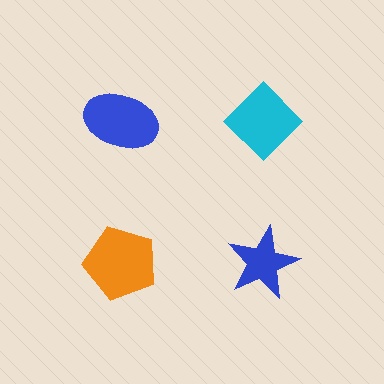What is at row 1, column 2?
A cyan diamond.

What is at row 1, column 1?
A blue ellipse.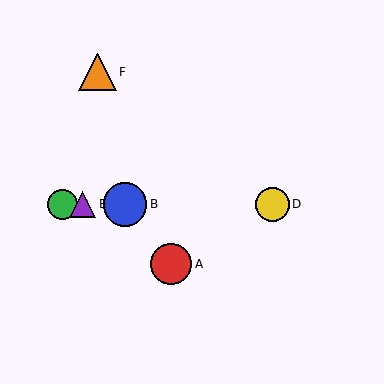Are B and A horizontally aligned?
No, B is at y≈204 and A is at y≈264.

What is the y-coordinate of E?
Object E is at y≈204.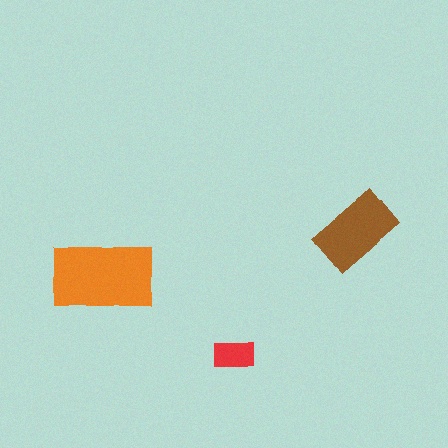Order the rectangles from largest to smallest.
the orange one, the brown one, the red one.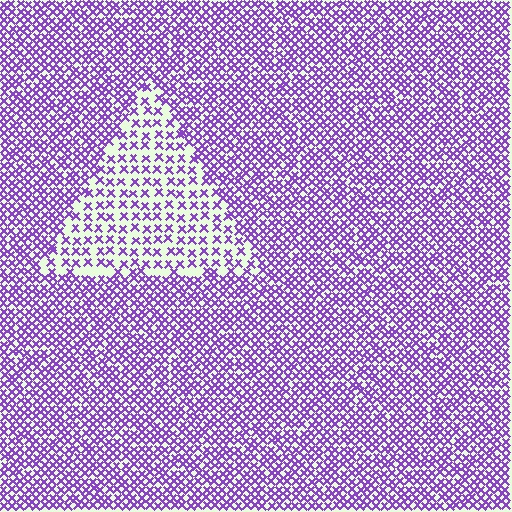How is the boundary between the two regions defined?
The boundary is defined by a change in element density (approximately 2.1x ratio). All elements are the same color, size, and shape.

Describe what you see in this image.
The image contains small purple elements arranged at two different densities. A triangle-shaped region is visible where the elements are less densely packed than the surrounding area.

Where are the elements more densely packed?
The elements are more densely packed outside the triangle boundary.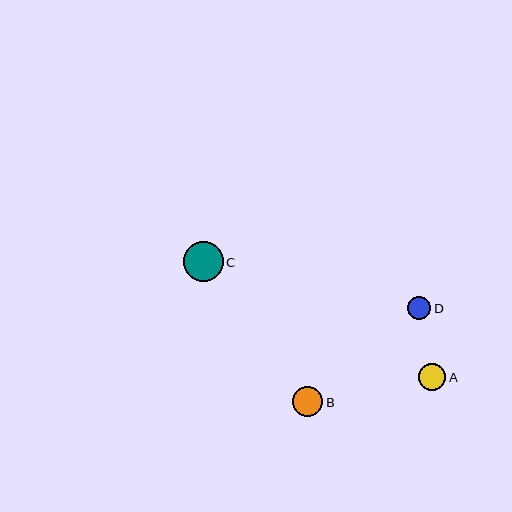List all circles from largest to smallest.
From largest to smallest: C, B, A, D.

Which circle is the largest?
Circle C is the largest with a size of approximately 40 pixels.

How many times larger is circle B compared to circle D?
Circle B is approximately 1.3 times the size of circle D.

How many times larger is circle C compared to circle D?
Circle C is approximately 1.7 times the size of circle D.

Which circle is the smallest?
Circle D is the smallest with a size of approximately 23 pixels.